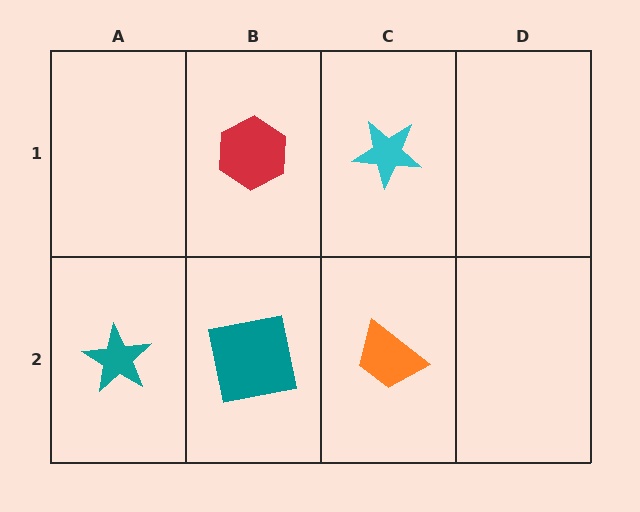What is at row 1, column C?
A cyan star.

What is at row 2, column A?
A teal star.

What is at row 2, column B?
A teal square.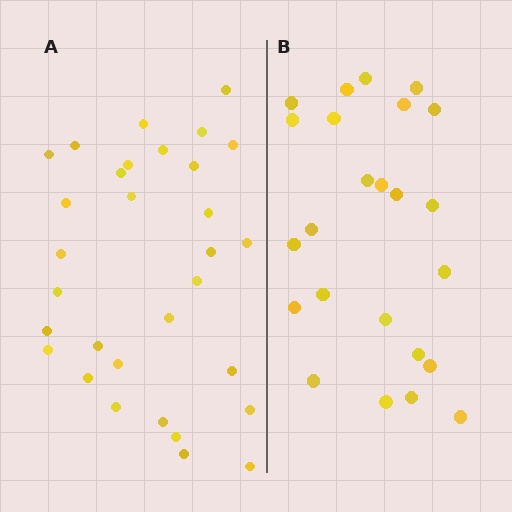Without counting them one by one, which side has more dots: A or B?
Region A (the left region) has more dots.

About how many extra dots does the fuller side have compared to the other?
Region A has roughly 8 or so more dots than region B.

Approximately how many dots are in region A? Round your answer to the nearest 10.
About 30 dots. (The exact count is 31, which rounds to 30.)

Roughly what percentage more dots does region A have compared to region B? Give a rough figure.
About 30% more.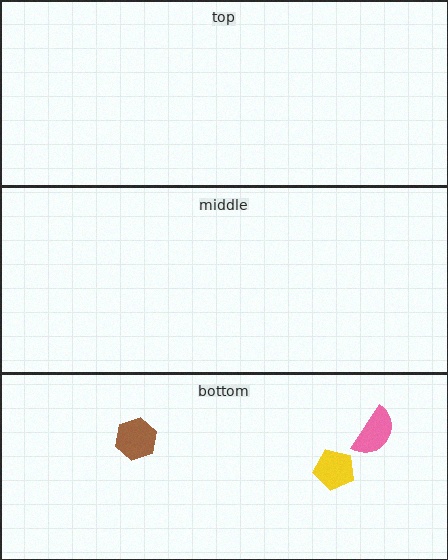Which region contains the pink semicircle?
The bottom region.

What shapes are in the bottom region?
The brown hexagon, the yellow pentagon, the pink semicircle.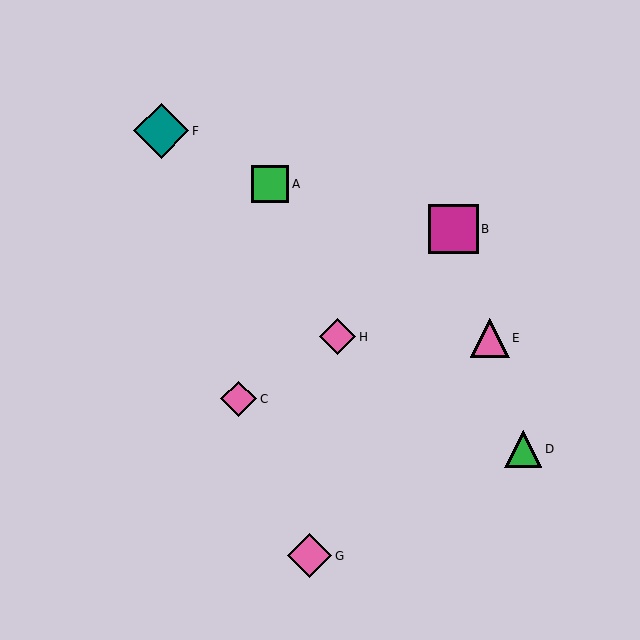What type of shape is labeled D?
Shape D is a green triangle.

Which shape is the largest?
The teal diamond (labeled F) is the largest.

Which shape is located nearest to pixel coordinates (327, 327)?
The pink diamond (labeled H) at (338, 337) is nearest to that location.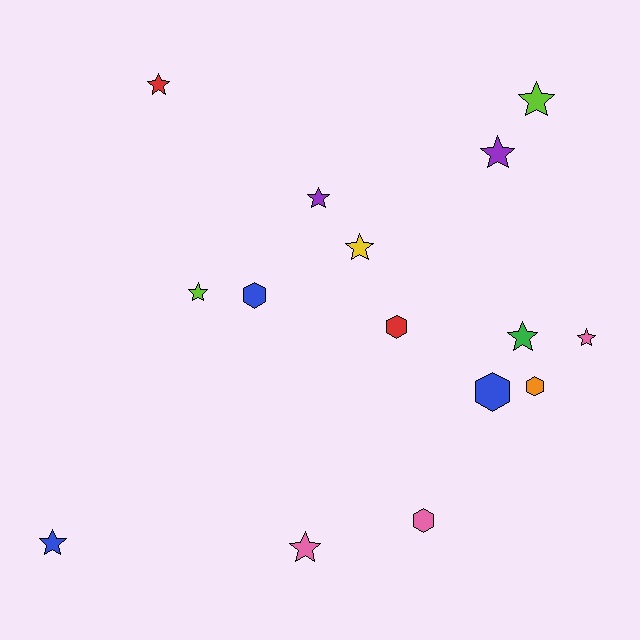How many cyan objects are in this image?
There are no cyan objects.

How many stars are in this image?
There are 10 stars.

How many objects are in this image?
There are 15 objects.